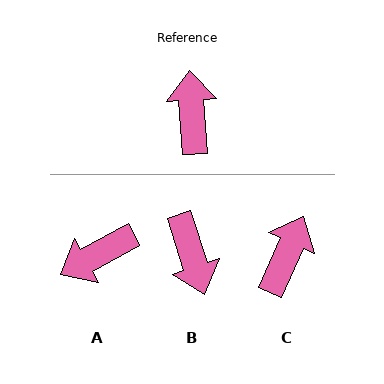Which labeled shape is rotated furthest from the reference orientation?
B, about 166 degrees away.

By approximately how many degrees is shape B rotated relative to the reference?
Approximately 166 degrees clockwise.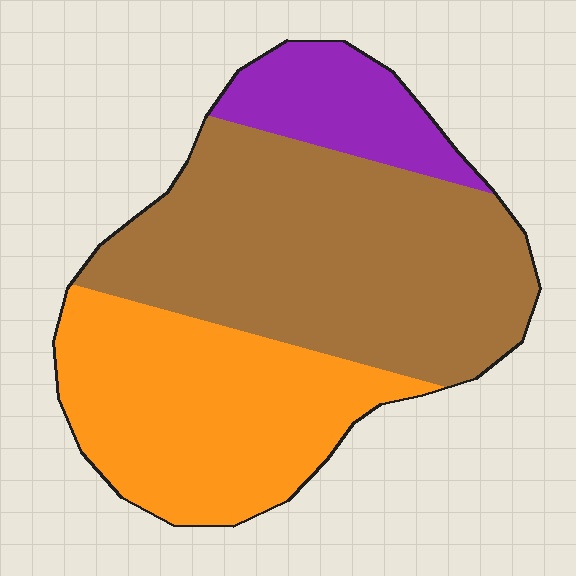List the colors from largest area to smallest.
From largest to smallest: brown, orange, purple.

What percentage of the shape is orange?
Orange covers about 35% of the shape.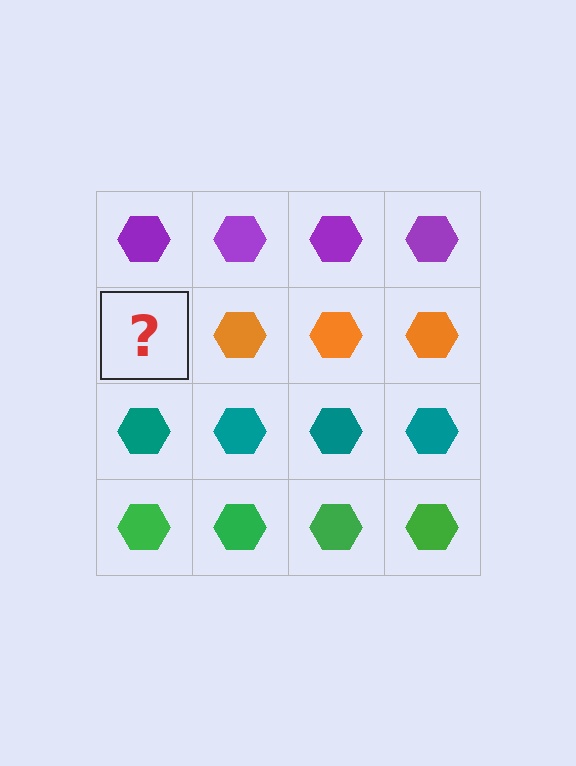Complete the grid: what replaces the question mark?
The question mark should be replaced with an orange hexagon.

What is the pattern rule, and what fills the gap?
The rule is that each row has a consistent color. The gap should be filled with an orange hexagon.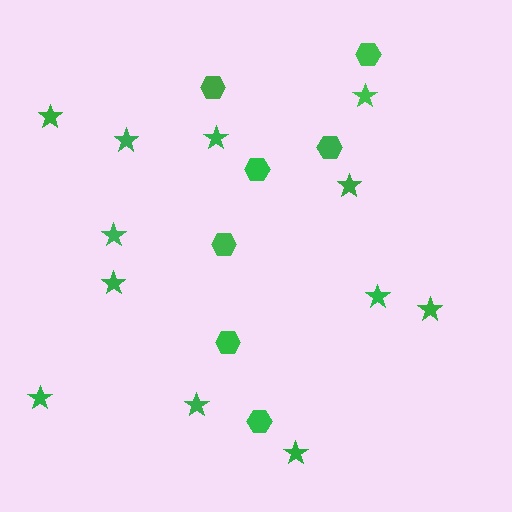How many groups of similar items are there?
There are 2 groups: one group of hexagons (7) and one group of stars (12).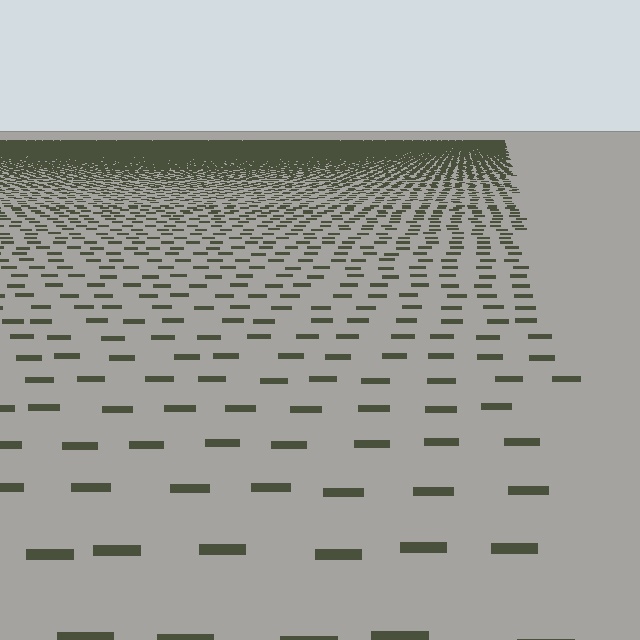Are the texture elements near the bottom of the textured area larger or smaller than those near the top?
Larger. Near the bottom, elements are closer to the viewer and appear at a bigger on-screen size.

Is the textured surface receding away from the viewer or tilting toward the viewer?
The surface is receding away from the viewer. Texture elements get smaller and denser toward the top.